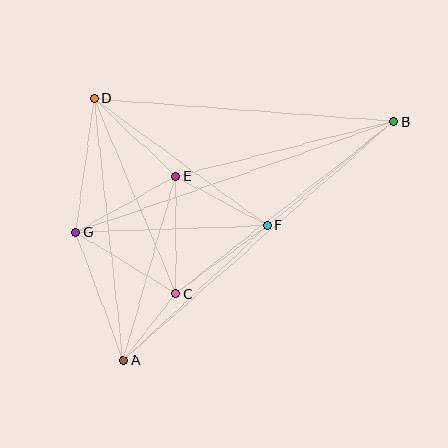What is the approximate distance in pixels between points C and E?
The distance between C and E is approximately 117 pixels.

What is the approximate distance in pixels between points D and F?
The distance between D and F is approximately 215 pixels.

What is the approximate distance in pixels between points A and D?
The distance between A and D is approximately 263 pixels.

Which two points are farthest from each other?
Points A and B are farthest from each other.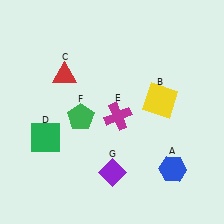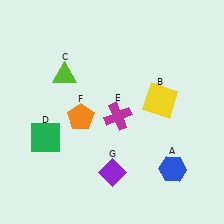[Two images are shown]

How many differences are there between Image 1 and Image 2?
There are 2 differences between the two images.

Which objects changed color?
C changed from red to lime. F changed from green to orange.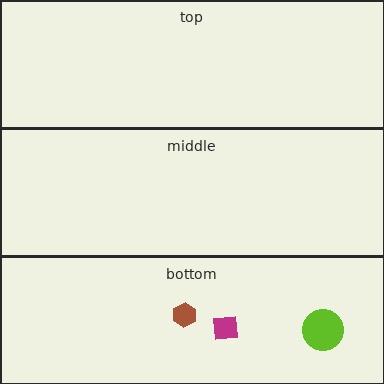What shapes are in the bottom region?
The lime circle, the magenta square, the brown hexagon.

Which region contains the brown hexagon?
The bottom region.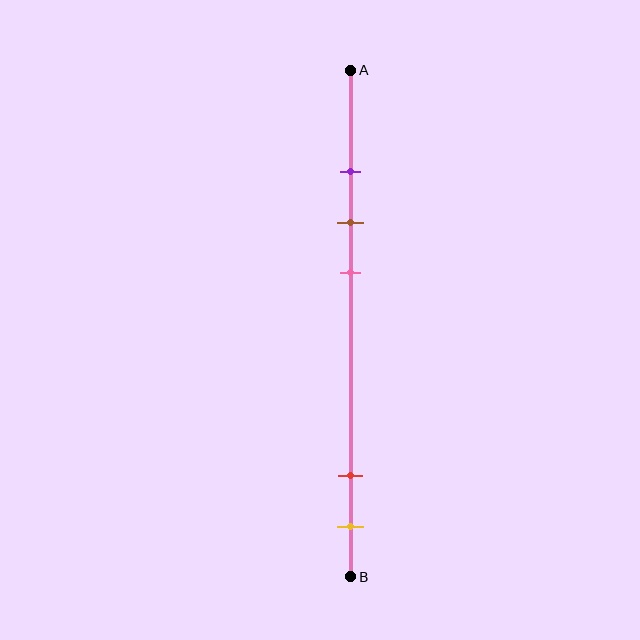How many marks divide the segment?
There are 5 marks dividing the segment.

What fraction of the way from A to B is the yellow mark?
The yellow mark is approximately 90% (0.9) of the way from A to B.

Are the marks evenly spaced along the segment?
No, the marks are not evenly spaced.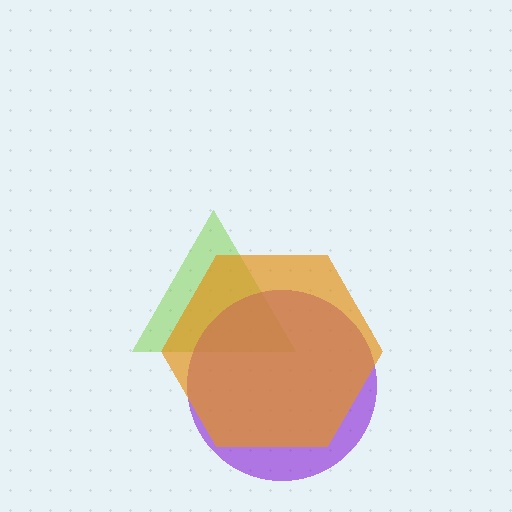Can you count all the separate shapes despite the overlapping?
Yes, there are 3 separate shapes.